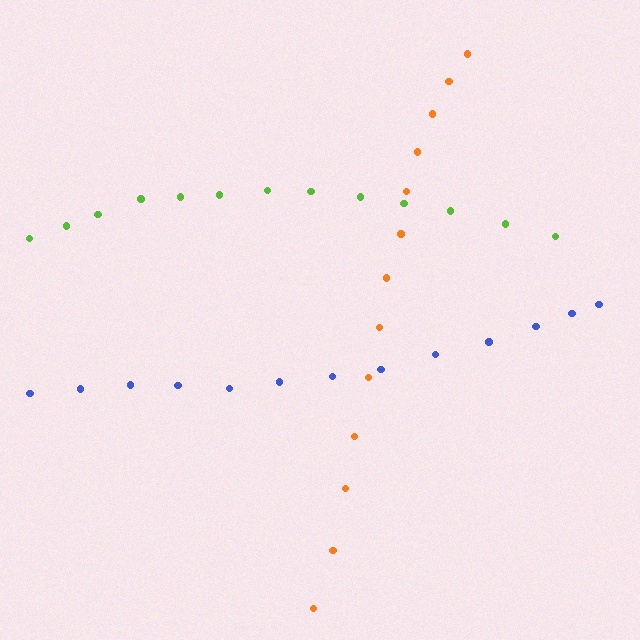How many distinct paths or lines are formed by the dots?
There are 3 distinct paths.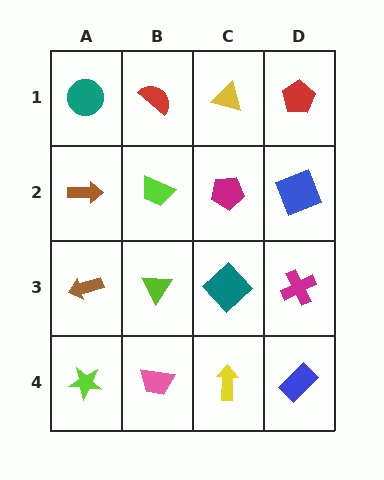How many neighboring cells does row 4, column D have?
2.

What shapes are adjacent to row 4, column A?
A brown arrow (row 3, column A), a pink trapezoid (row 4, column B).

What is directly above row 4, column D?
A magenta cross.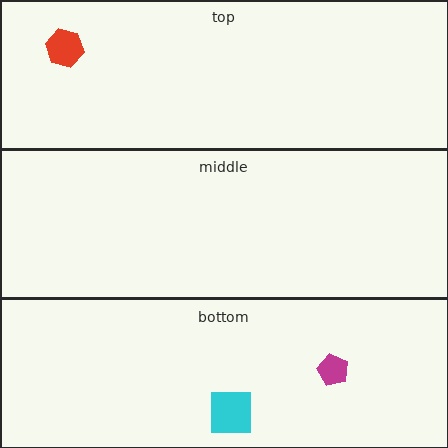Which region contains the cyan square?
The bottom region.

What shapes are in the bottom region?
The cyan square, the magenta pentagon.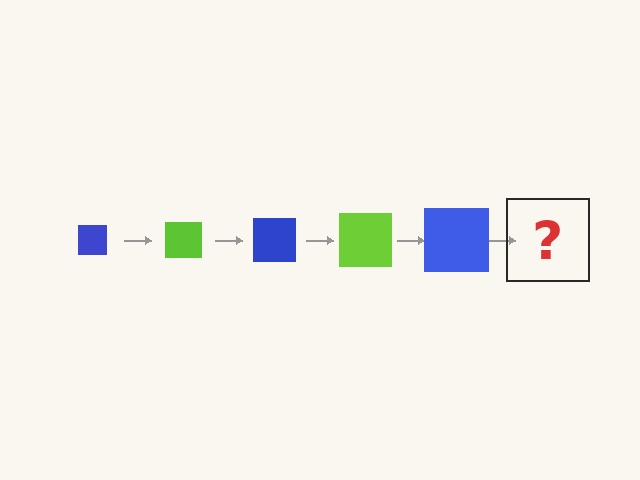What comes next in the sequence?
The next element should be a lime square, larger than the previous one.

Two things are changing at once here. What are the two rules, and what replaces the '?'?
The two rules are that the square grows larger each step and the color cycles through blue and lime. The '?' should be a lime square, larger than the previous one.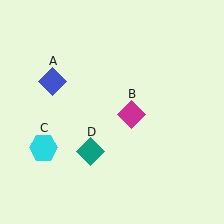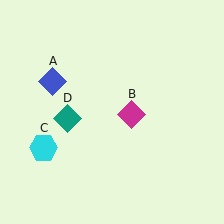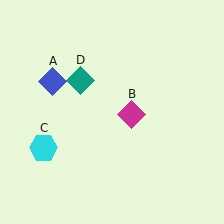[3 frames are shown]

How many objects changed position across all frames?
1 object changed position: teal diamond (object D).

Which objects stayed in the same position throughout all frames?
Blue diamond (object A) and magenta diamond (object B) and cyan hexagon (object C) remained stationary.